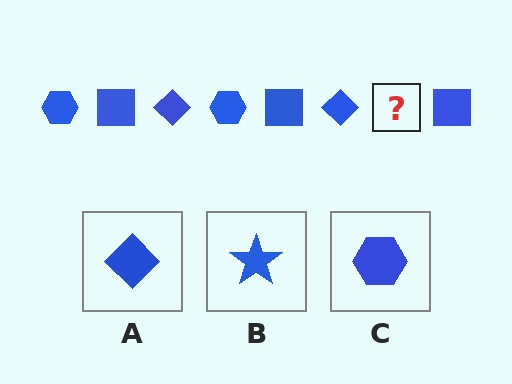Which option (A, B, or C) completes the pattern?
C.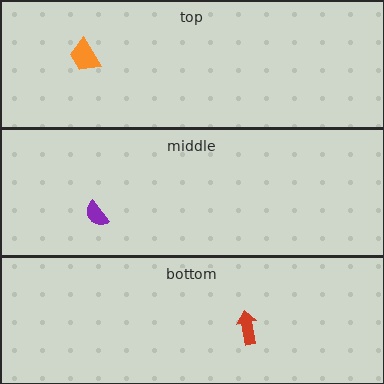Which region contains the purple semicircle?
The middle region.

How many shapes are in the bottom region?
1.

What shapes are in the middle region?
The purple semicircle.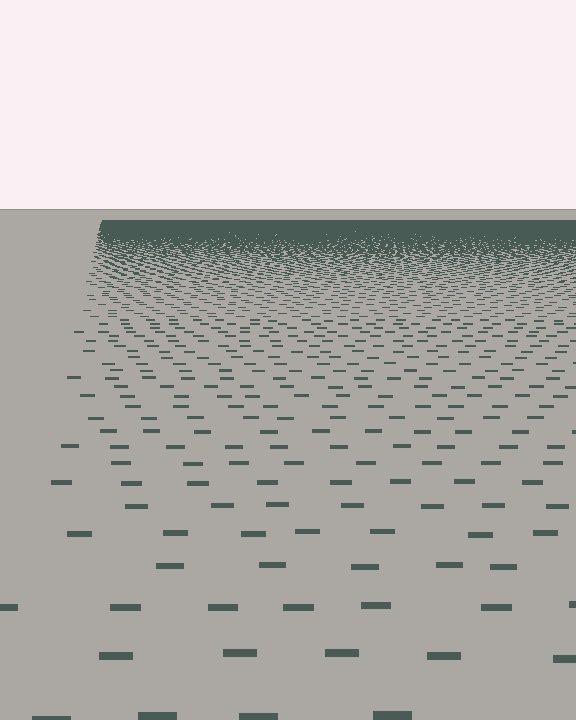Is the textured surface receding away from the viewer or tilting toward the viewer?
The surface is receding away from the viewer. Texture elements get smaller and denser toward the top.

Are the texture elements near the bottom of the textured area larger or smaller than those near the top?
Larger. Near the bottom, elements are closer to the viewer and appear at a bigger on-screen size.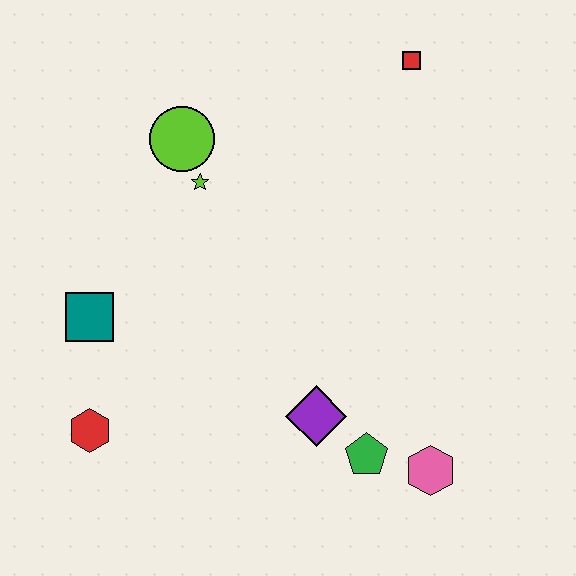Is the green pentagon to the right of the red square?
No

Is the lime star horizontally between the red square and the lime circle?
Yes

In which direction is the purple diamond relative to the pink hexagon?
The purple diamond is to the left of the pink hexagon.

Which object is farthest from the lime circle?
The pink hexagon is farthest from the lime circle.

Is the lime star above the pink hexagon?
Yes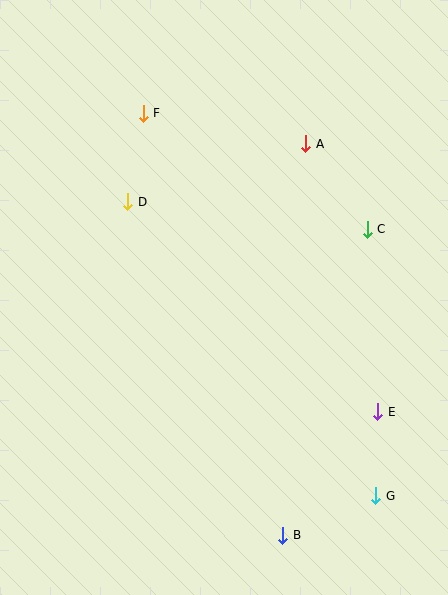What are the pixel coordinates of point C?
Point C is at (367, 229).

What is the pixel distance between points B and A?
The distance between B and A is 392 pixels.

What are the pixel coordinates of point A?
Point A is at (306, 144).